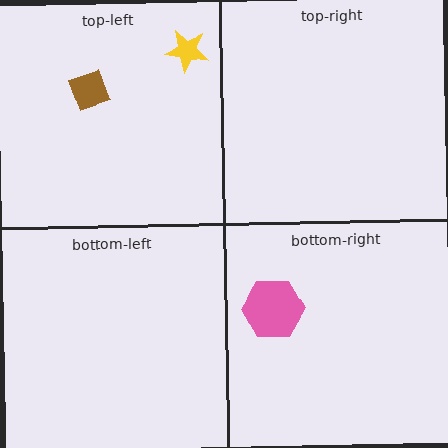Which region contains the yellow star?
The top-left region.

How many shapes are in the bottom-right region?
1.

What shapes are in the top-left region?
The brown diamond, the yellow star.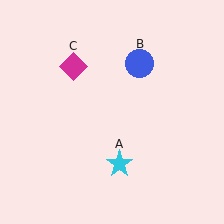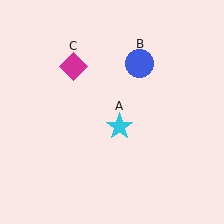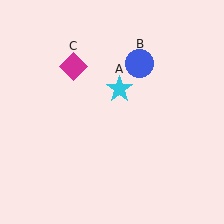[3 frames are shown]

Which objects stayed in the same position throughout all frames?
Blue circle (object B) and magenta diamond (object C) remained stationary.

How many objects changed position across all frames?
1 object changed position: cyan star (object A).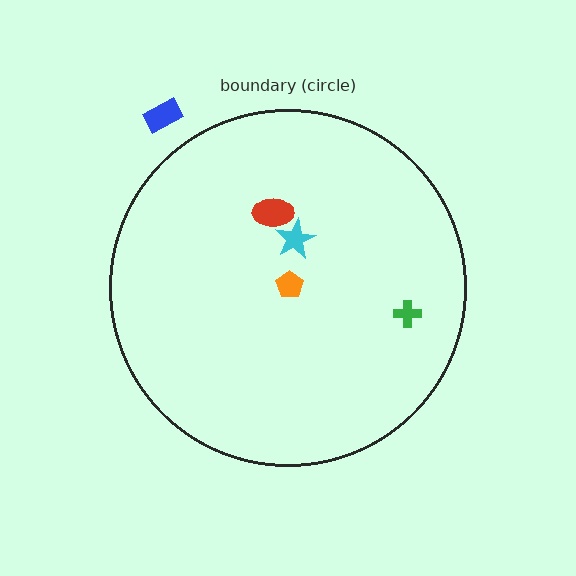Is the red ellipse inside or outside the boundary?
Inside.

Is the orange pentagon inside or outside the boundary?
Inside.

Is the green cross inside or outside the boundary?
Inside.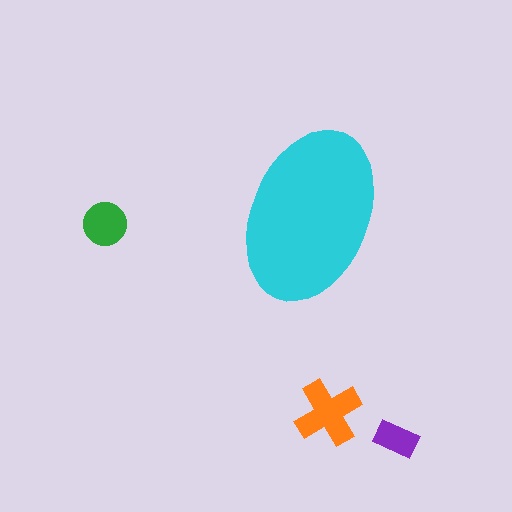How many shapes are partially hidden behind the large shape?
0 shapes are partially hidden.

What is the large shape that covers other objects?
A cyan ellipse.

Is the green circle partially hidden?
No, the green circle is fully visible.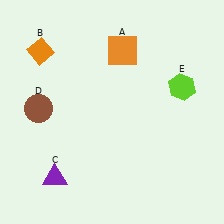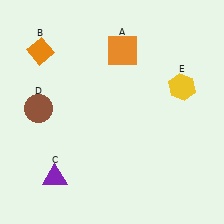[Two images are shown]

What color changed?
The hexagon (E) changed from lime in Image 1 to yellow in Image 2.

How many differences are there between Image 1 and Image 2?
There is 1 difference between the two images.